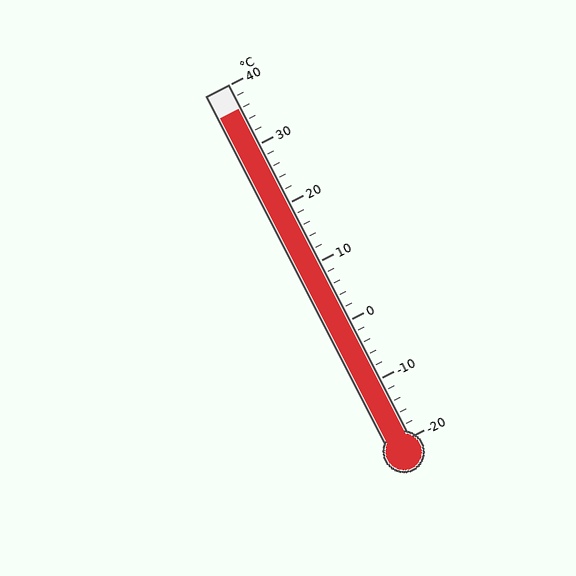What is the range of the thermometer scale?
The thermometer scale ranges from -20°C to 40°C.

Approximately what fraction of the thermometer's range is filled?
The thermometer is filled to approximately 95% of its range.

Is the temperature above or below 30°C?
The temperature is above 30°C.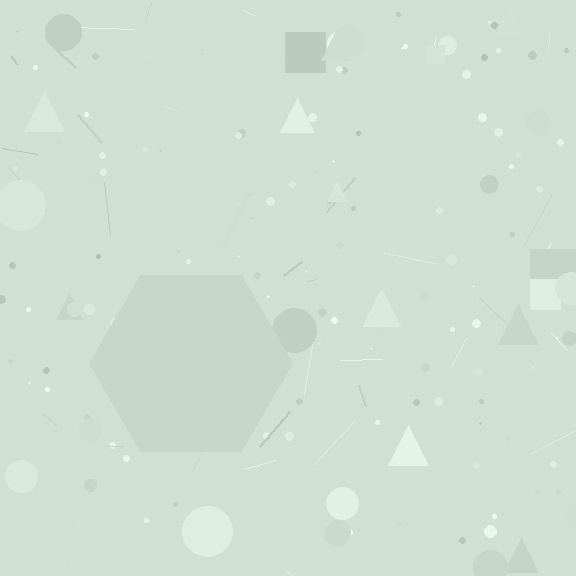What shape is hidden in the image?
A hexagon is hidden in the image.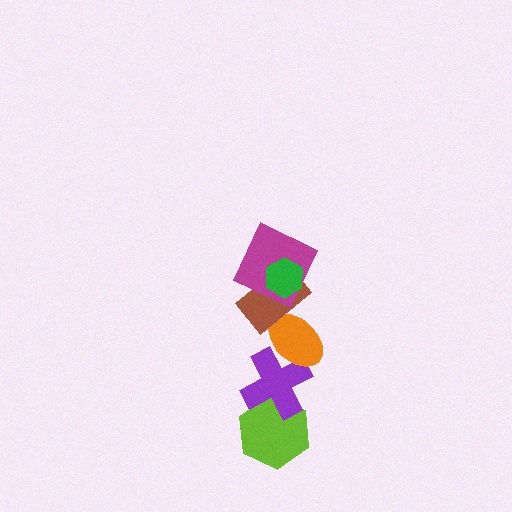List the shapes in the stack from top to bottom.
From top to bottom: the green hexagon, the magenta square, the brown rectangle, the orange ellipse, the purple cross, the lime hexagon.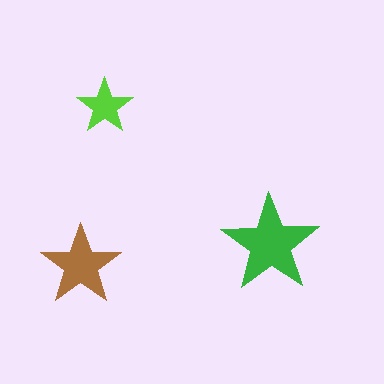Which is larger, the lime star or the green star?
The green one.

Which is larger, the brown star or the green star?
The green one.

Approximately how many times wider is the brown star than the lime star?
About 1.5 times wider.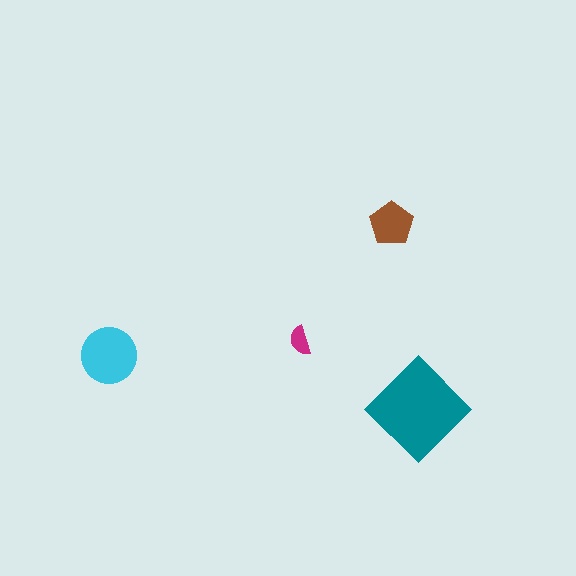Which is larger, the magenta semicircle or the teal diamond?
The teal diamond.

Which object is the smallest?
The magenta semicircle.